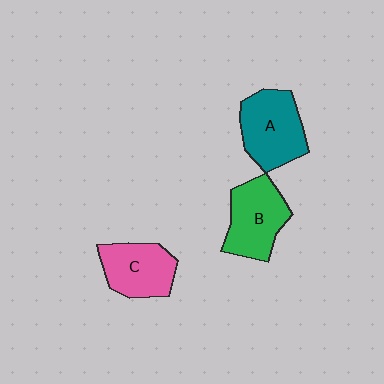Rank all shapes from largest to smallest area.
From largest to smallest: A (teal), B (green), C (pink).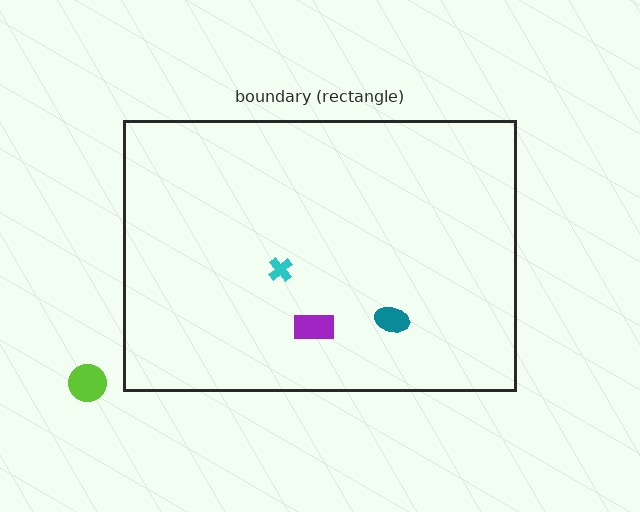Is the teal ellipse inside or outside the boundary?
Inside.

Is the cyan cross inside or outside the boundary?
Inside.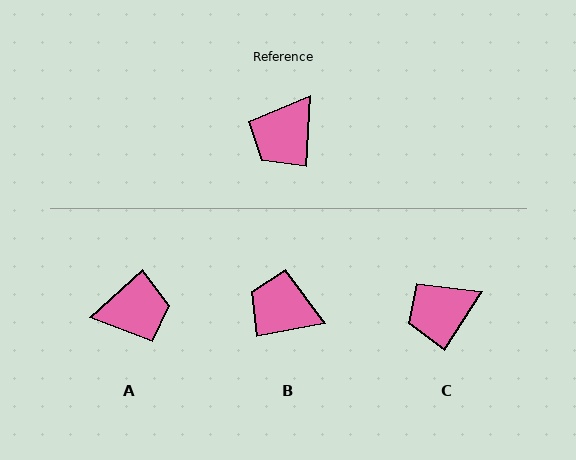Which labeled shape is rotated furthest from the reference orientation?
A, about 136 degrees away.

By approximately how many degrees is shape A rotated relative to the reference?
Approximately 136 degrees counter-clockwise.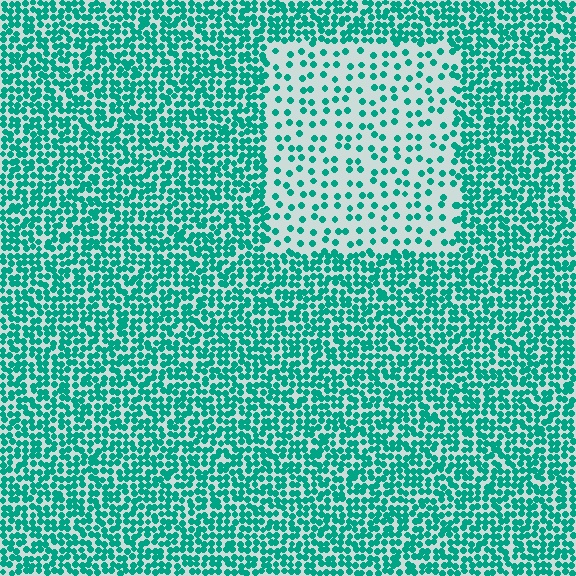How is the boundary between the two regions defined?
The boundary is defined by a change in element density (approximately 2.7x ratio). All elements are the same color, size, and shape.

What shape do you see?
I see a rectangle.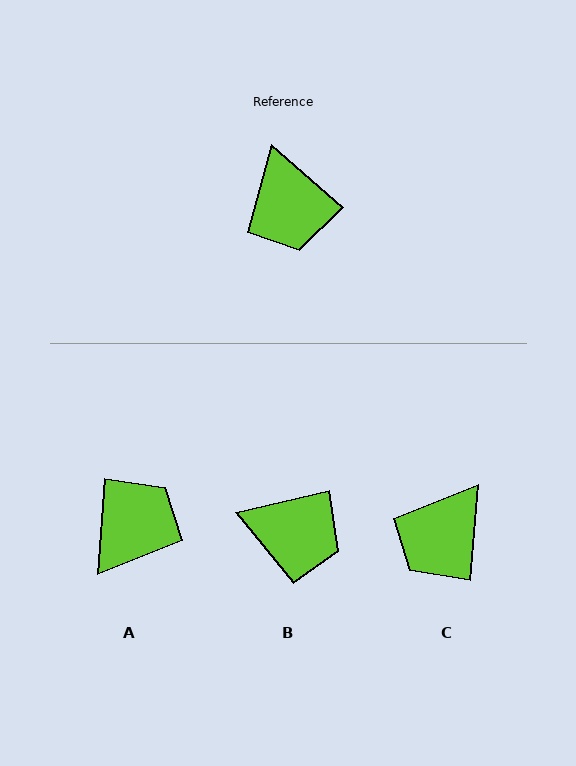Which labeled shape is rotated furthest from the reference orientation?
A, about 127 degrees away.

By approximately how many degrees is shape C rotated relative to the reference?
Approximately 54 degrees clockwise.